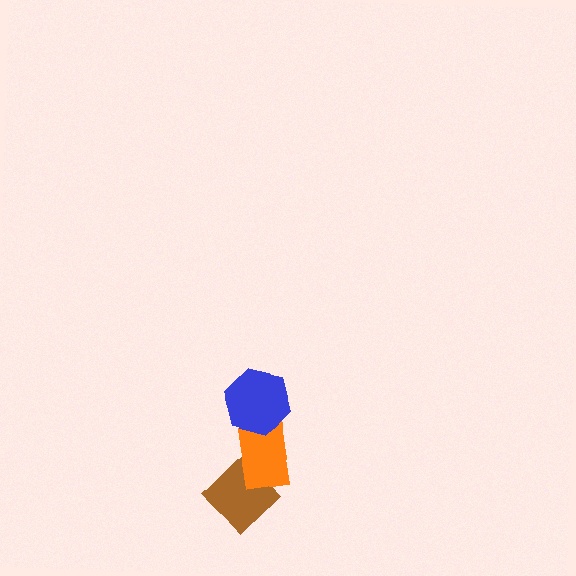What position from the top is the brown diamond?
The brown diamond is 3rd from the top.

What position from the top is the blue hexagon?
The blue hexagon is 1st from the top.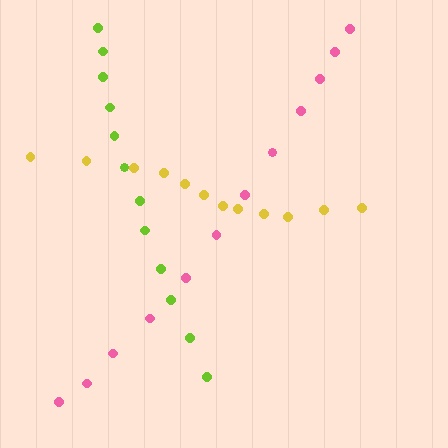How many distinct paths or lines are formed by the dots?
There are 3 distinct paths.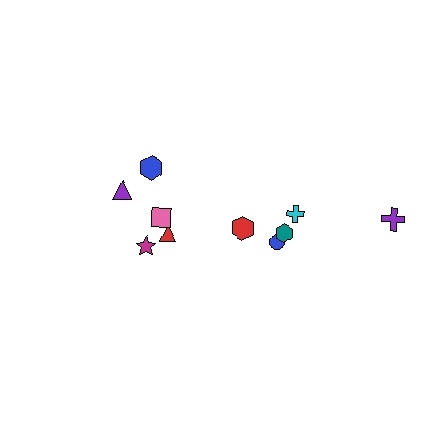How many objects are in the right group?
There are 4 objects.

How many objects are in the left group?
There are 6 objects.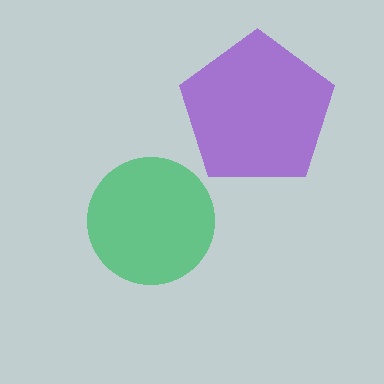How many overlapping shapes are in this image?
There are 2 overlapping shapes in the image.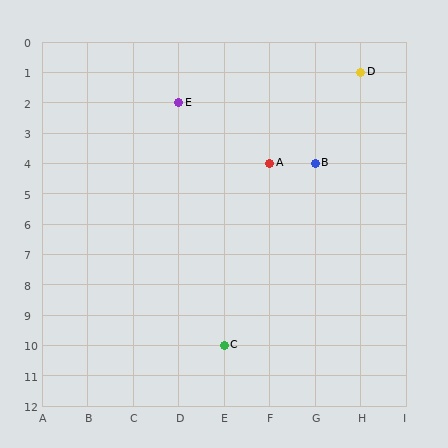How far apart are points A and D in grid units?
Points A and D are 2 columns and 3 rows apart (about 3.6 grid units diagonally).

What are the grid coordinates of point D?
Point D is at grid coordinates (H, 1).